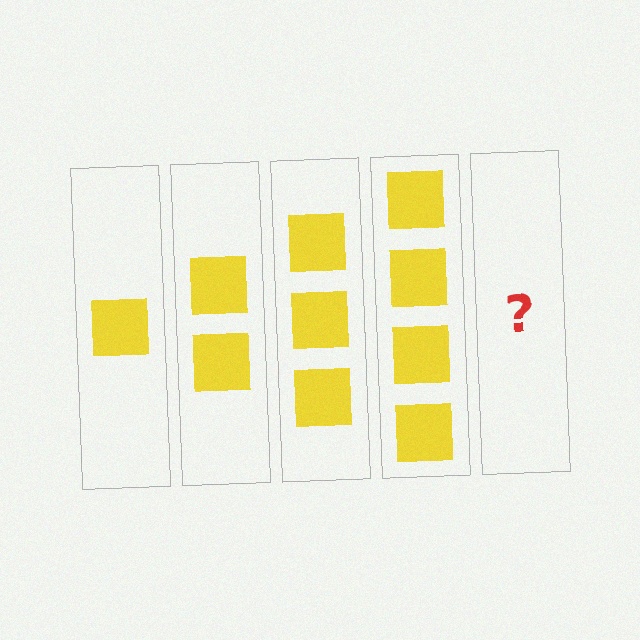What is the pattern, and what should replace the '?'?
The pattern is that each step adds one more square. The '?' should be 5 squares.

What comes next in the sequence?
The next element should be 5 squares.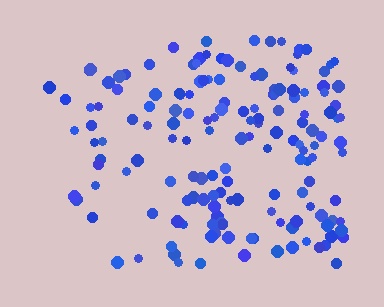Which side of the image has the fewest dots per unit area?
The left.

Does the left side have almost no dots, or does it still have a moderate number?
Still a moderate number, just noticeably fewer than the right.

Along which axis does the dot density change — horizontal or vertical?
Horizontal.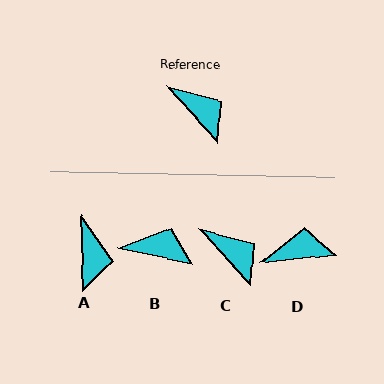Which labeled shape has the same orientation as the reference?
C.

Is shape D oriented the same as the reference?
No, it is off by about 53 degrees.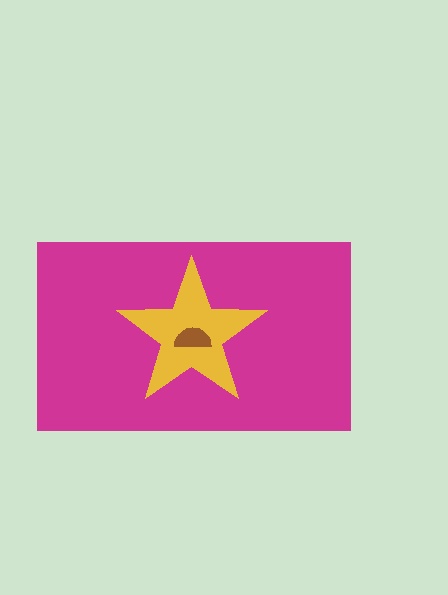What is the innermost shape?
The brown semicircle.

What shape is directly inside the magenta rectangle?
The yellow star.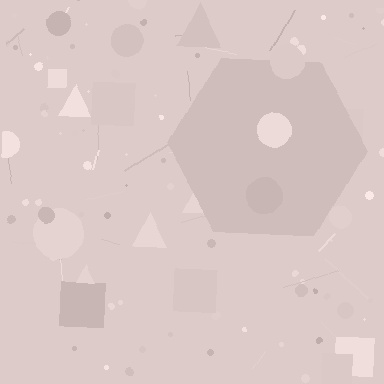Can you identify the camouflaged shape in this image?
The camouflaged shape is a hexagon.